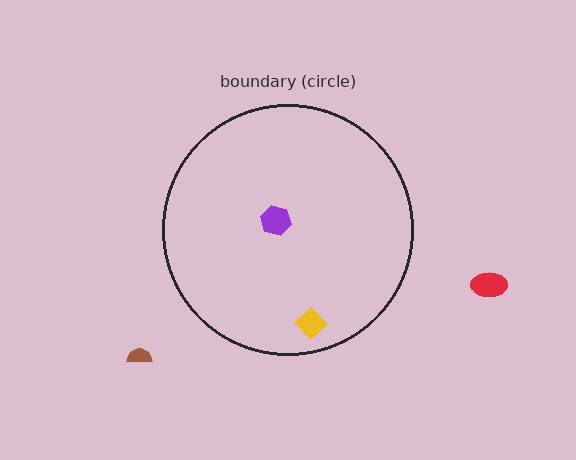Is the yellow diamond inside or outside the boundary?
Inside.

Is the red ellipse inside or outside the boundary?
Outside.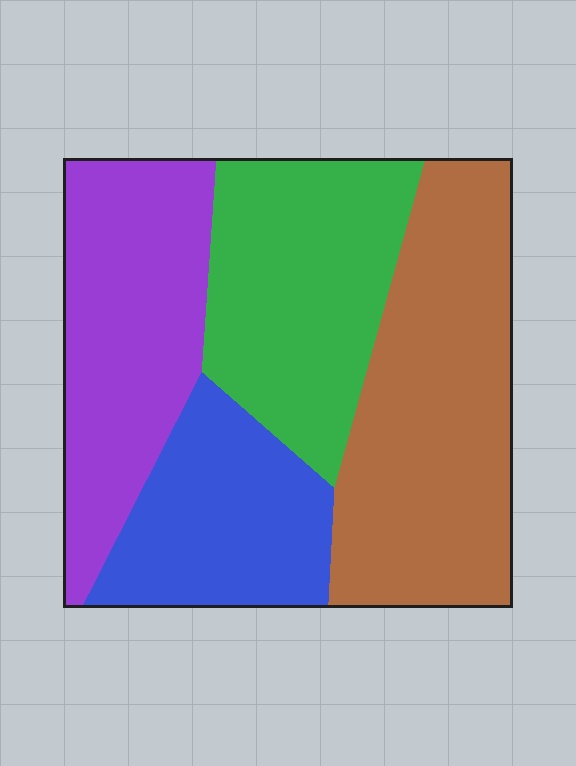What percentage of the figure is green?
Green covers roughly 25% of the figure.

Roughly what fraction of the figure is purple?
Purple covers around 25% of the figure.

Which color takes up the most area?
Brown, at roughly 30%.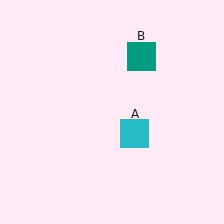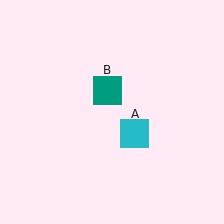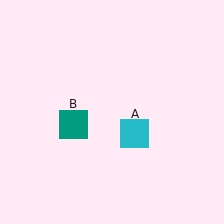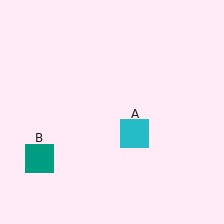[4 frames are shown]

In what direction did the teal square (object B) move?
The teal square (object B) moved down and to the left.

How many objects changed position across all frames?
1 object changed position: teal square (object B).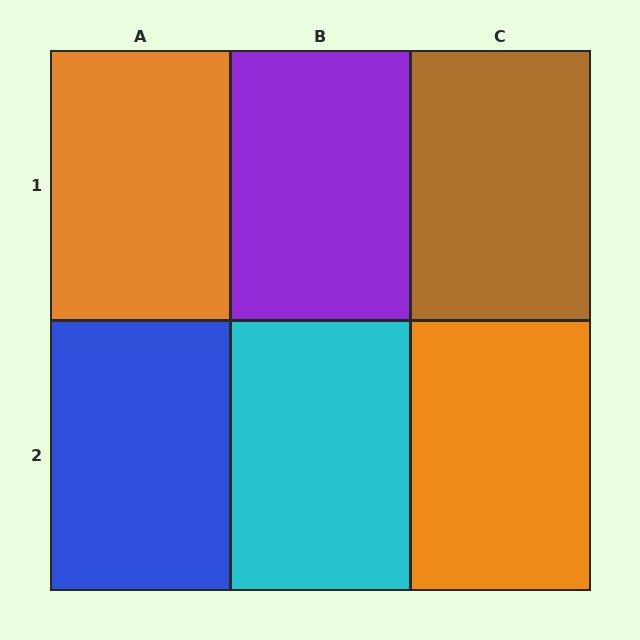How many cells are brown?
1 cell is brown.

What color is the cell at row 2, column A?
Blue.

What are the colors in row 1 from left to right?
Orange, purple, brown.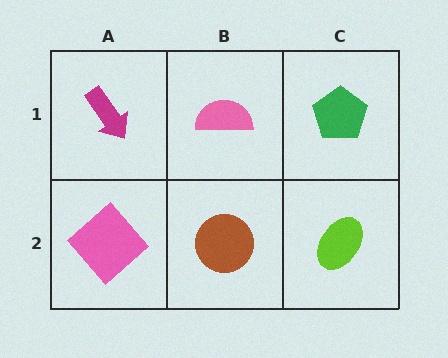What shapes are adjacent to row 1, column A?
A pink diamond (row 2, column A), a pink semicircle (row 1, column B).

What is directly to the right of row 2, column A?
A brown circle.